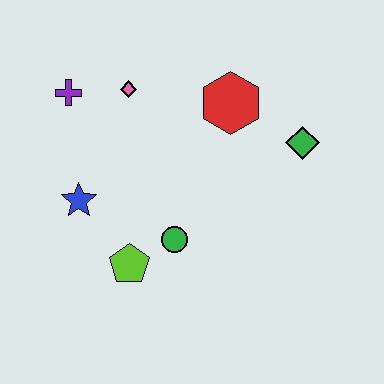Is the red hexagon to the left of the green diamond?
Yes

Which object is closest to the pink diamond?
The purple cross is closest to the pink diamond.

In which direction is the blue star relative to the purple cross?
The blue star is below the purple cross.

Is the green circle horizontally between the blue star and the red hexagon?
Yes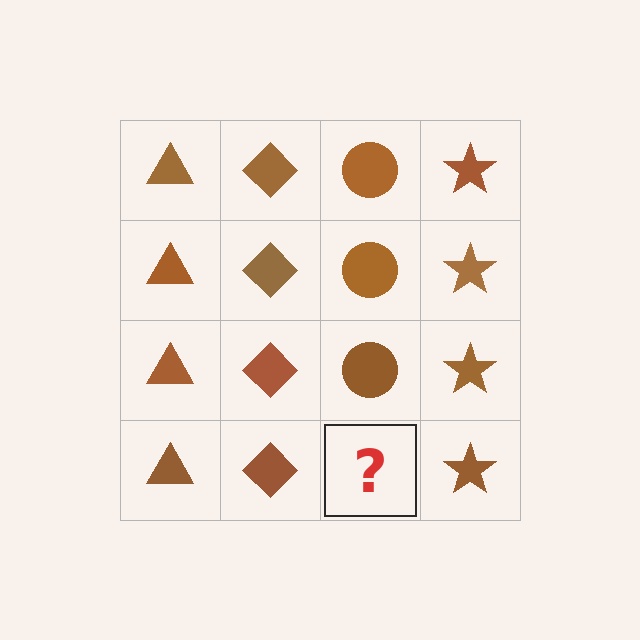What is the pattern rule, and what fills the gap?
The rule is that each column has a consistent shape. The gap should be filled with a brown circle.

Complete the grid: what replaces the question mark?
The question mark should be replaced with a brown circle.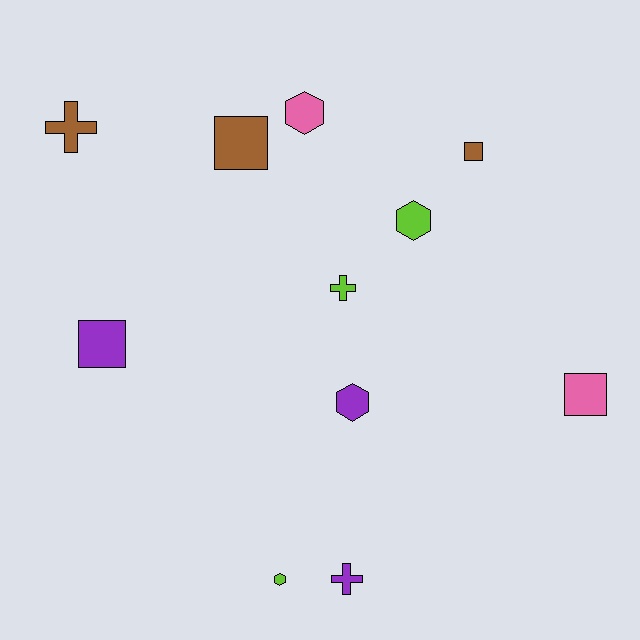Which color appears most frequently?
Lime, with 3 objects.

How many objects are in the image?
There are 11 objects.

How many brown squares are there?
There are 2 brown squares.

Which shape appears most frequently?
Square, with 4 objects.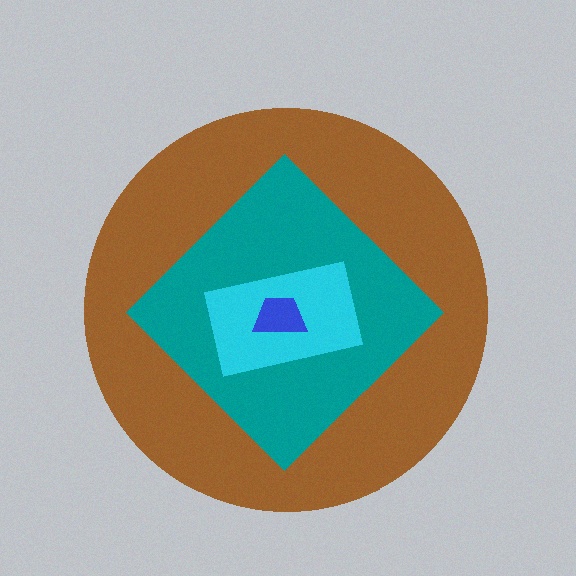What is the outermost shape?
The brown circle.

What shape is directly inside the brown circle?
The teal diamond.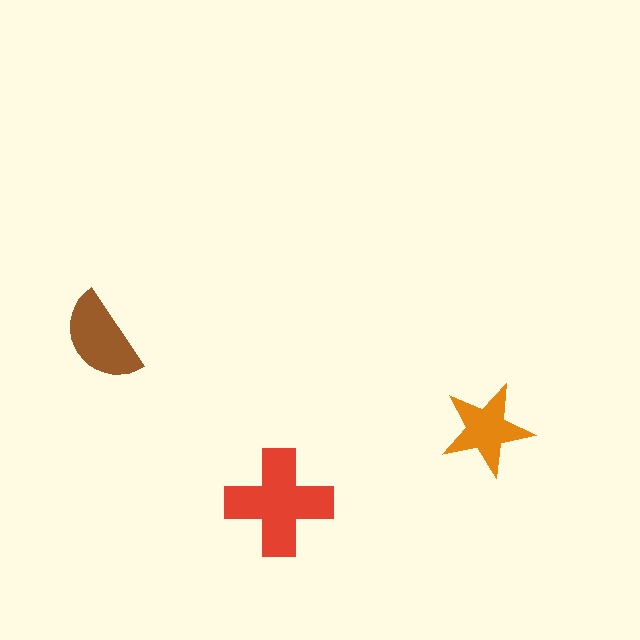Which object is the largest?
The red cross.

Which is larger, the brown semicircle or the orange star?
The brown semicircle.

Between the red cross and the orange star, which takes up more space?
The red cross.